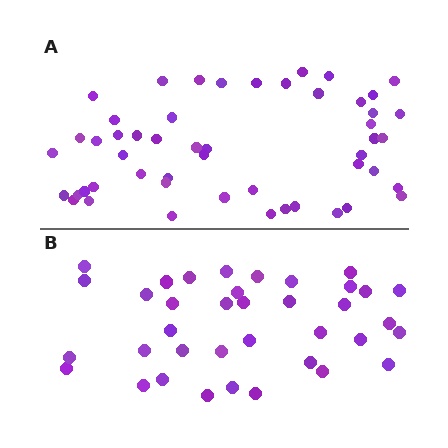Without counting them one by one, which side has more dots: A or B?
Region A (the top region) has more dots.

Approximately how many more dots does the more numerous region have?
Region A has approximately 15 more dots than region B.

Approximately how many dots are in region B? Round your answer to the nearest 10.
About 40 dots. (The exact count is 37, which rounds to 40.)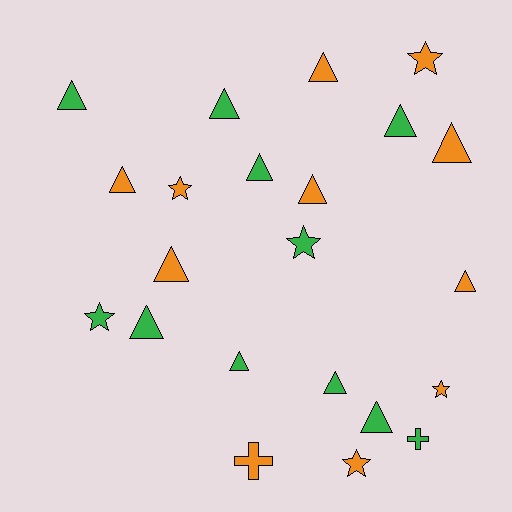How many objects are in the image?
There are 22 objects.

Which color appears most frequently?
Orange, with 11 objects.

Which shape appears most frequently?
Triangle, with 14 objects.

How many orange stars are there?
There are 4 orange stars.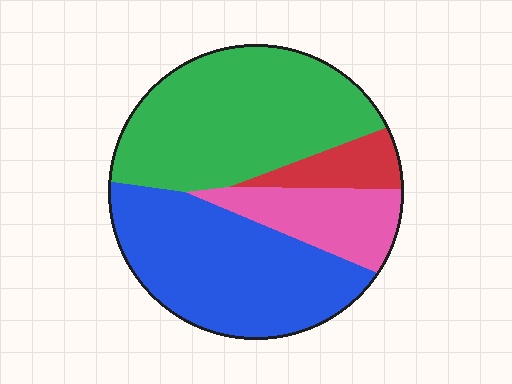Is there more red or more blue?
Blue.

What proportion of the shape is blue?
Blue covers roughly 35% of the shape.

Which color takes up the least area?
Red, at roughly 10%.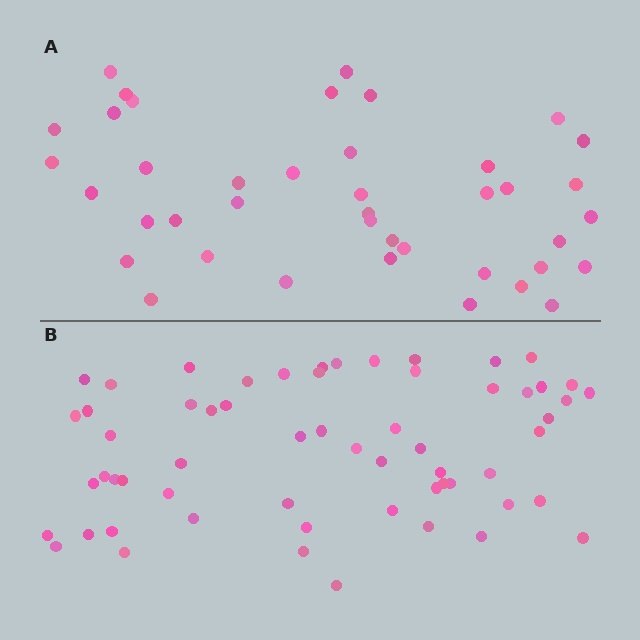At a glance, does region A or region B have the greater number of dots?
Region B (the bottom region) has more dots.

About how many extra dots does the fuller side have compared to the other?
Region B has approximately 20 more dots than region A.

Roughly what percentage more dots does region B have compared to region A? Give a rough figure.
About 45% more.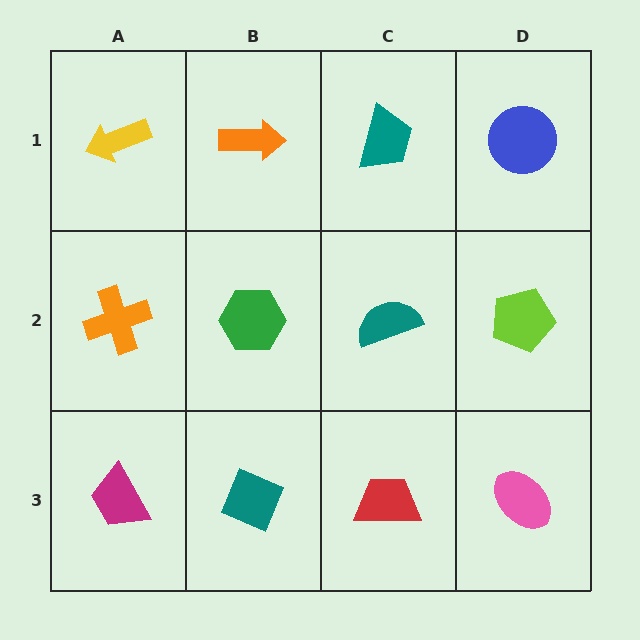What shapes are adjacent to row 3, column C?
A teal semicircle (row 2, column C), a teal diamond (row 3, column B), a pink ellipse (row 3, column D).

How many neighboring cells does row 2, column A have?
3.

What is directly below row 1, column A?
An orange cross.